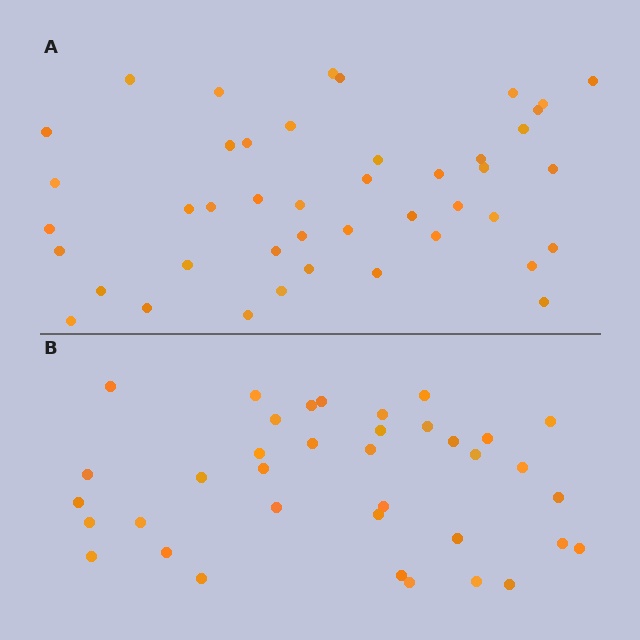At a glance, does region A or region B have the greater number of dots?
Region A (the top region) has more dots.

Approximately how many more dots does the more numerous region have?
Region A has roughly 8 or so more dots than region B.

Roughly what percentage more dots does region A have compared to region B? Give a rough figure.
About 20% more.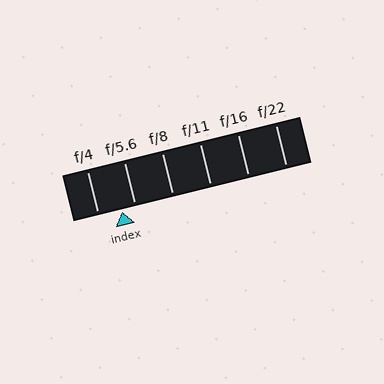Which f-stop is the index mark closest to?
The index mark is closest to f/5.6.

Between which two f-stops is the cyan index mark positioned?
The index mark is between f/4 and f/5.6.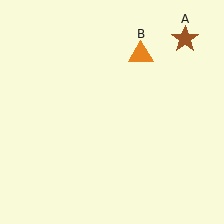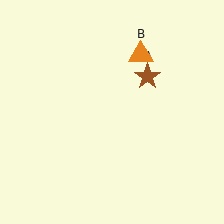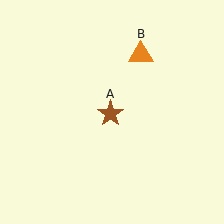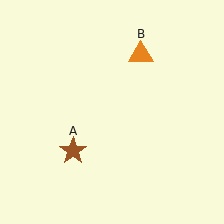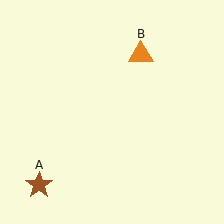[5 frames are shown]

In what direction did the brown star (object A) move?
The brown star (object A) moved down and to the left.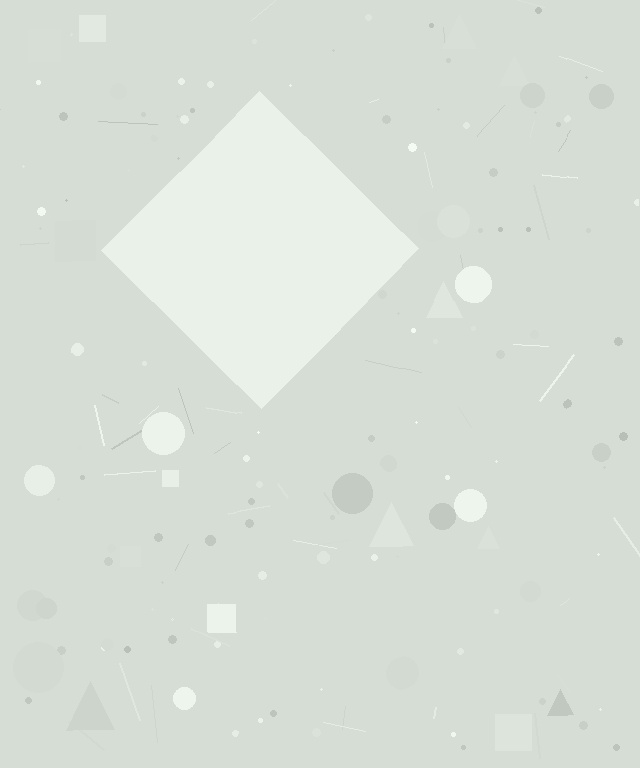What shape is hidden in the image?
A diamond is hidden in the image.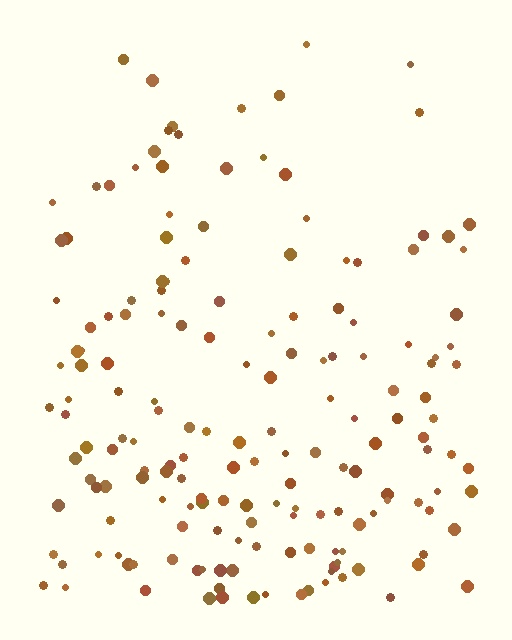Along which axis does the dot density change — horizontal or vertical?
Vertical.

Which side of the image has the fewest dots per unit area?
The top.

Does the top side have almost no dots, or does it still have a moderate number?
Still a moderate number, just noticeably fewer than the bottom.